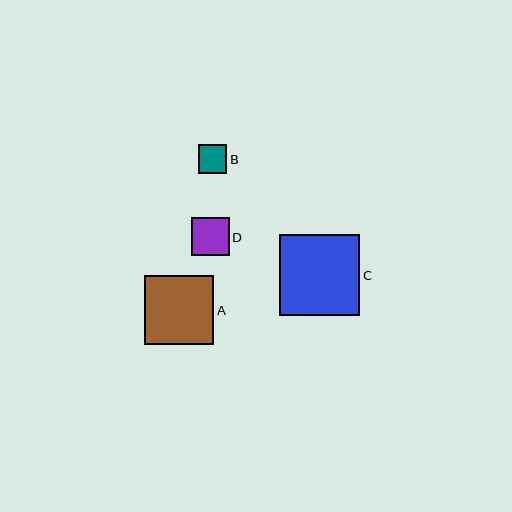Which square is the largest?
Square C is the largest with a size of approximately 80 pixels.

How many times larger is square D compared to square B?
Square D is approximately 1.4 times the size of square B.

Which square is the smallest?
Square B is the smallest with a size of approximately 28 pixels.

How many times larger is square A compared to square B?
Square A is approximately 2.5 times the size of square B.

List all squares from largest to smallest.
From largest to smallest: C, A, D, B.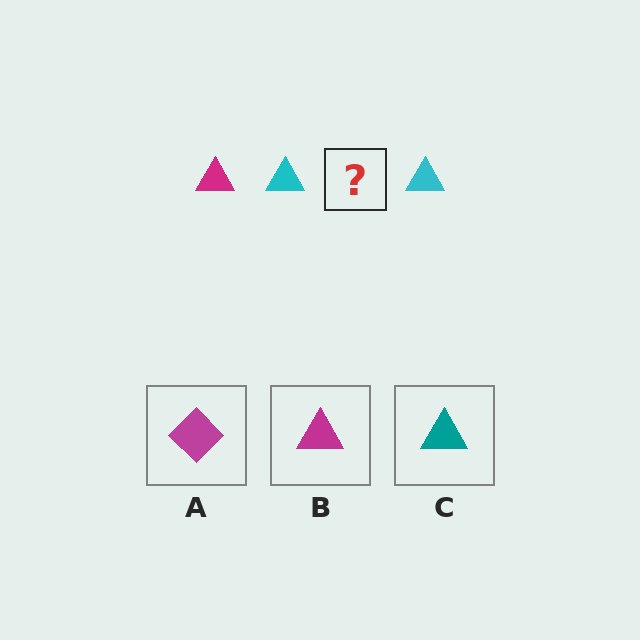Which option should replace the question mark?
Option B.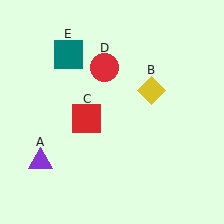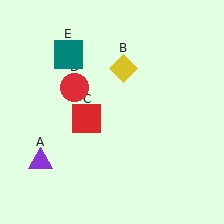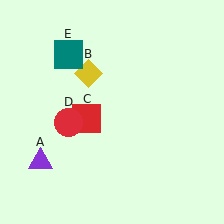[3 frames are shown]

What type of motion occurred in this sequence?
The yellow diamond (object B), red circle (object D) rotated counterclockwise around the center of the scene.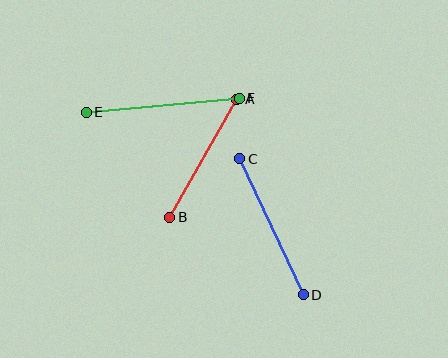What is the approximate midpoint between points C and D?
The midpoint is at approximately (272, 227) pixels.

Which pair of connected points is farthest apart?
Points E and F are farthest apart.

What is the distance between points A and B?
The distance is approximately 135 pixels.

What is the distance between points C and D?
The distance is approximately 150 pixels.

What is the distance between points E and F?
The distance is approximately 154 pixels.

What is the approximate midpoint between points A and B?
The midpoint is at approximately (203, 158) pixels.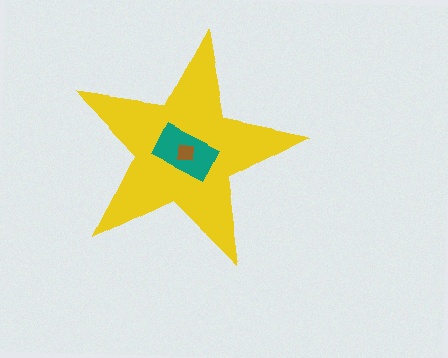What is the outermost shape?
The yellow star.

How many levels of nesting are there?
3.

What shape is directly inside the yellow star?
The teal rectangle.